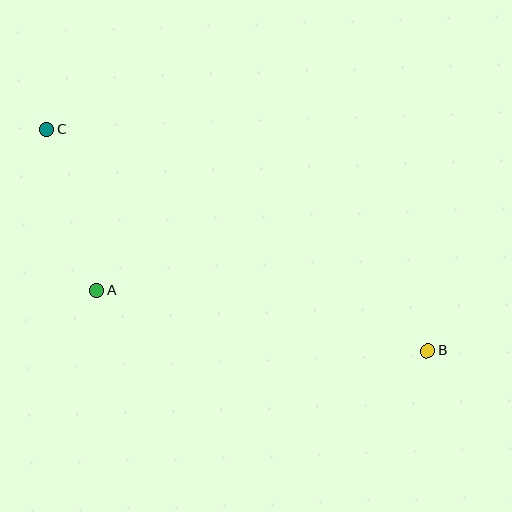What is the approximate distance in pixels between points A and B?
The distance between A and B is approximately 336 pixels.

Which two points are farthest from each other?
Points B and C are farthest from each other.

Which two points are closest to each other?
Points A and C are closest to each other.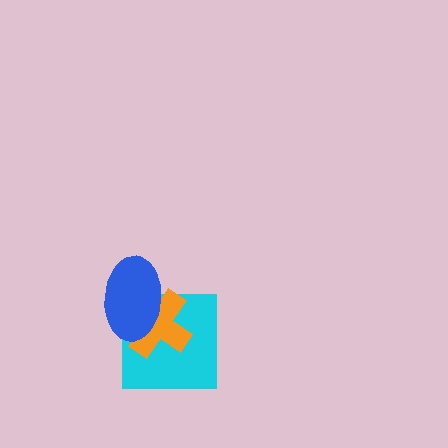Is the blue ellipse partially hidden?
No, no other shape covers it.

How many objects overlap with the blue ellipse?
2 objects overlap with the blue ellipse.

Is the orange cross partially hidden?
Yes, it is partially covered by another shape.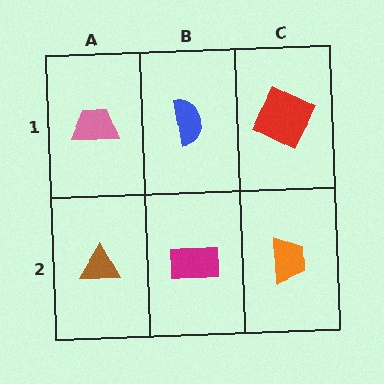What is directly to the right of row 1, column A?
A blue semicircle.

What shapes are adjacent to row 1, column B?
A magenta rectangle (row 2, column B), a pink trapezoid (row 1, column A), a red square (row 1, column C).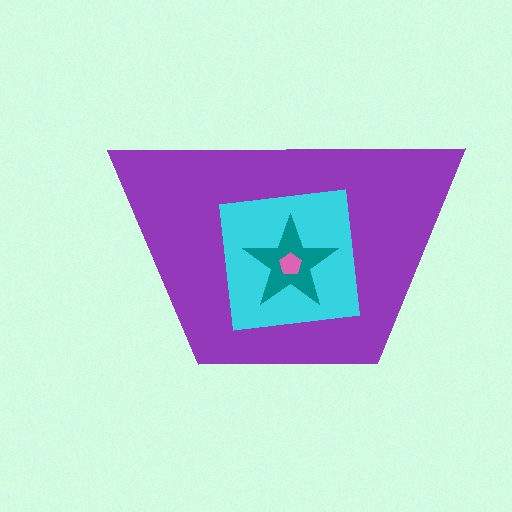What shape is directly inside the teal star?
The pink pentagon.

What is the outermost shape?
The purple trapezoid.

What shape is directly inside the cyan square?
The teal star.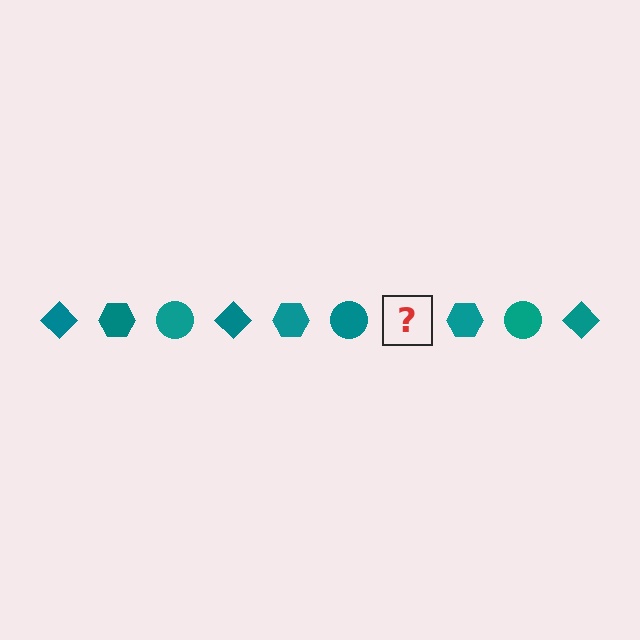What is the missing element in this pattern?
The missing element is a teal diamond.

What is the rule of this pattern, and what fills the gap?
The rule is that the pattern cycles through diamond, hexagon, circle shapes in teal. The gap should be filled with a teal diamond.